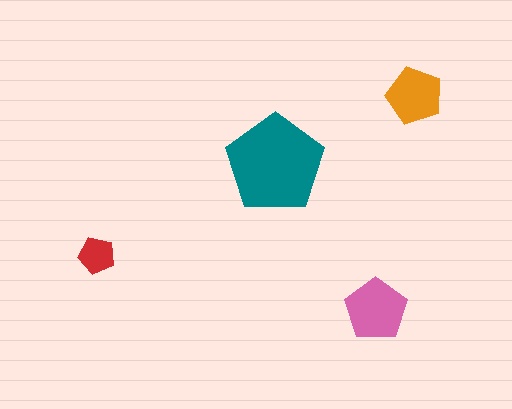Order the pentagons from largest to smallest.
the teal one, the pink one, the orange one, the red one.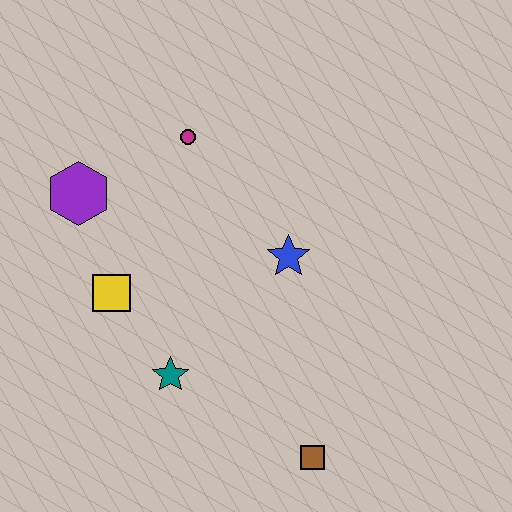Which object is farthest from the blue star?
The purple hexagon is farthest from the blue star.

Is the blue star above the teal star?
Yes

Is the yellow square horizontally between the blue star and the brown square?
No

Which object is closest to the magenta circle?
The purple hexagon is closest to the magenta circle.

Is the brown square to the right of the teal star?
Yes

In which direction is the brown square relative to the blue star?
The brown square is below the blue star.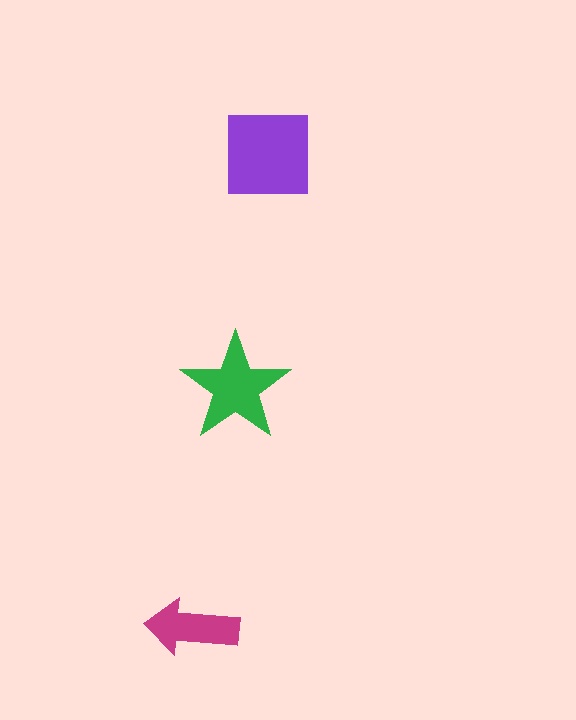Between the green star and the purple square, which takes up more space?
The purple square.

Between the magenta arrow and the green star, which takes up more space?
The green star.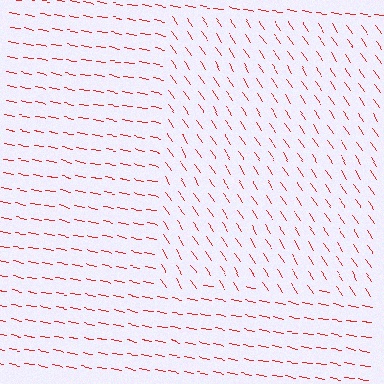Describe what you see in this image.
The image is filled with small red line segments. A rectangle region in the image has lines oriented differently from the surrounding lines, creating a visible texture boundary.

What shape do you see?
I see a rectangle.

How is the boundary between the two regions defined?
The boundary is defined purely by a change in line orientation (approximately 45 degrees difference). All lines are the same color and thickness.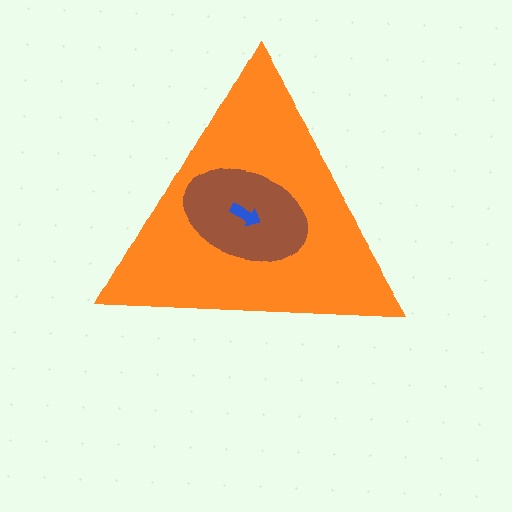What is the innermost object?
The blue arrow.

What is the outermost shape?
The orange triangle.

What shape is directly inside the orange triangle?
The brown ellipse.